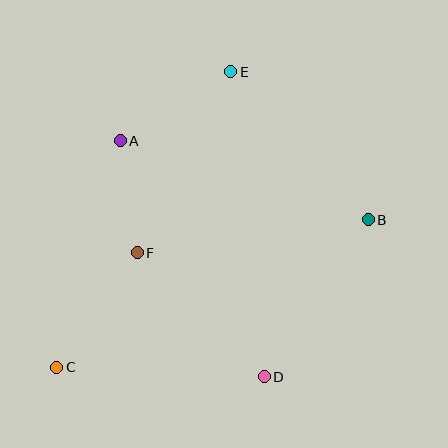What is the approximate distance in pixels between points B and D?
The distance between B and D is approximately 188 pixels.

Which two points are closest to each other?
Points A and F are closest to each other.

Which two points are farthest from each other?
Points B and C are farthest from each other.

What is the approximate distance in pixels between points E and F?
The distance between E and F is approximately 204 pixels.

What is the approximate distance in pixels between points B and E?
The distance between B and E is approximately 202 pixels.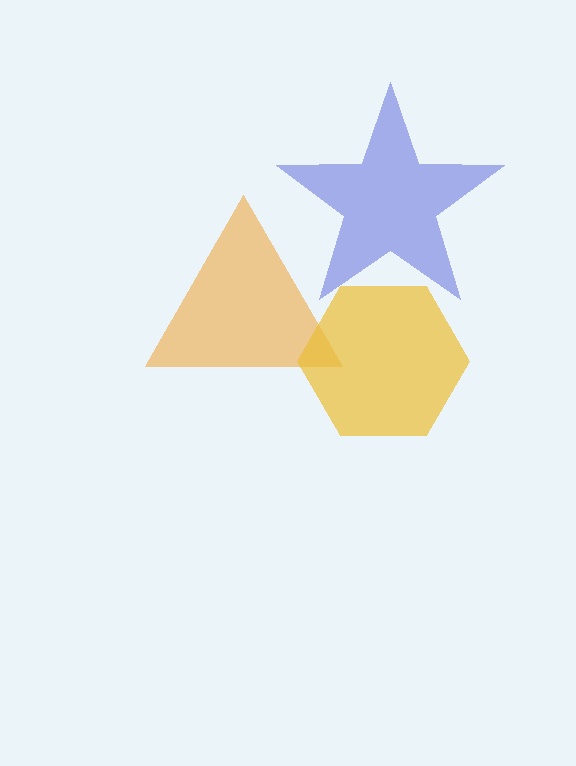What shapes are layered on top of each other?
The layered shapes are: an orange triangle, a yellow hexagon, a blue star.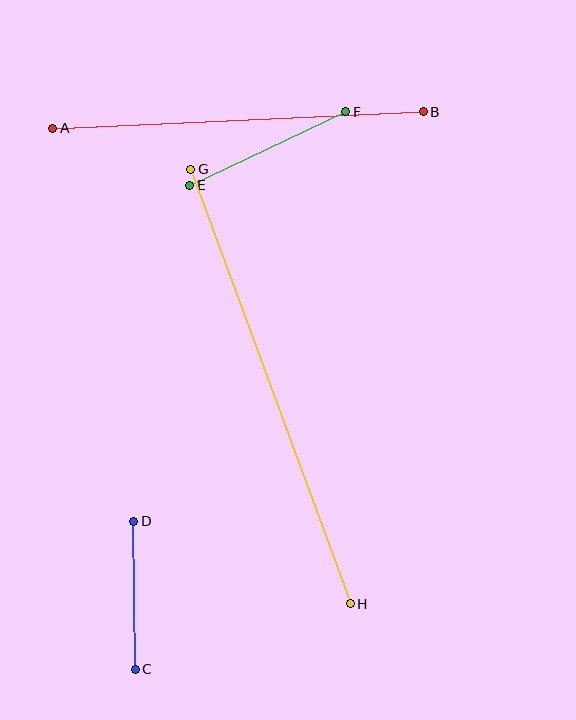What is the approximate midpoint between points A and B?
The midpoint is at approximately (238, 120) pixels.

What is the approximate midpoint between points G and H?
The midpoint is at approximately (271, 386) pixels.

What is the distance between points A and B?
The distance is approximately 371 pixels.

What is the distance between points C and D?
The distance is approximately 148 pixels.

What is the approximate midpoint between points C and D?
The midpoint is at approximately (135, 595) pixels.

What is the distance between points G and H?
The distance is approximately 463 pixels.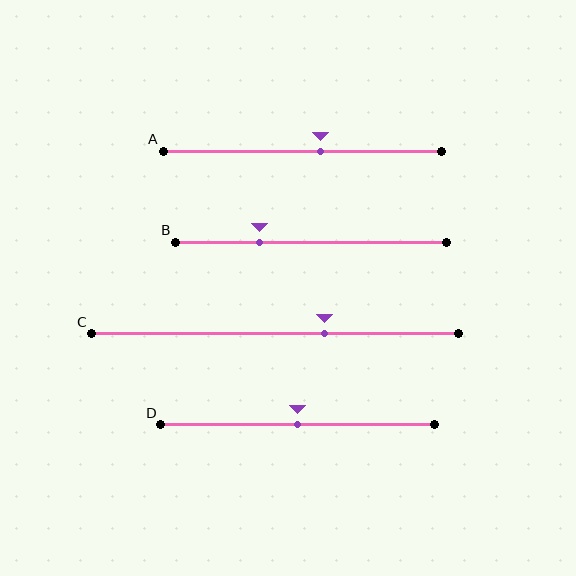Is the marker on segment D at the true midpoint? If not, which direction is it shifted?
Yes, the marker on segment D is at the true midpoint.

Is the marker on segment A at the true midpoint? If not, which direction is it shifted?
No, the marker on segment A is shifted to the right by about 7% of the segment length.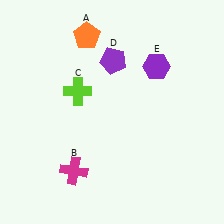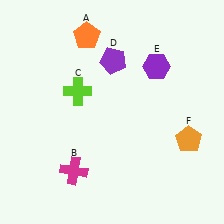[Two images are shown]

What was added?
An orange pentagon (F) was added in Image 2.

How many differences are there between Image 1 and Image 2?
There is 1 difference between the two images.